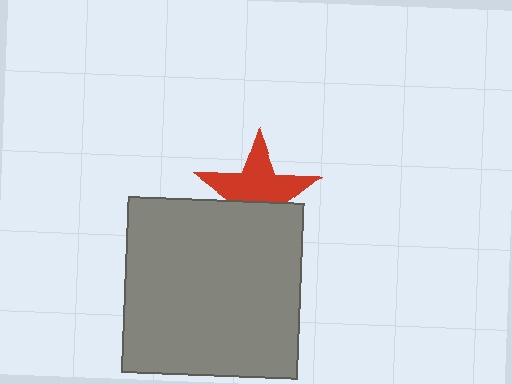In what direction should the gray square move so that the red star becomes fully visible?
The gray square should move down. That is the shortest direction to clear the overlap and leave the red star fully visible.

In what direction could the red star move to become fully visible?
The red star could move up. That would shift it out from behind the gray square entirely.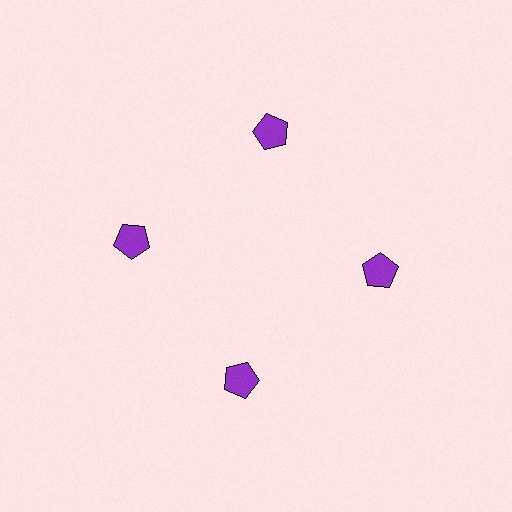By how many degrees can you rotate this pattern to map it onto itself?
The pattern maps onto itself every 90 degrees of rotation.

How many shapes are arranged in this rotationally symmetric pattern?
There are 4 shapes, arranged in 4 groups of 1.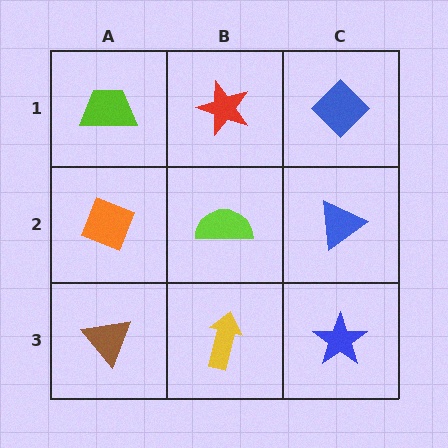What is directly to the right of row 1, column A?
A red star.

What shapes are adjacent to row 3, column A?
An orange diamond (row 2, column A), a yellow arrow (row 3, column B).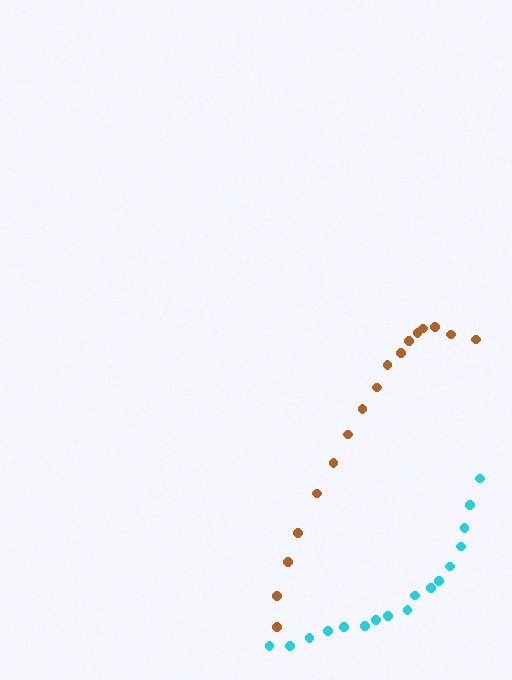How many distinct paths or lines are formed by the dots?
There are 2 distinct paths.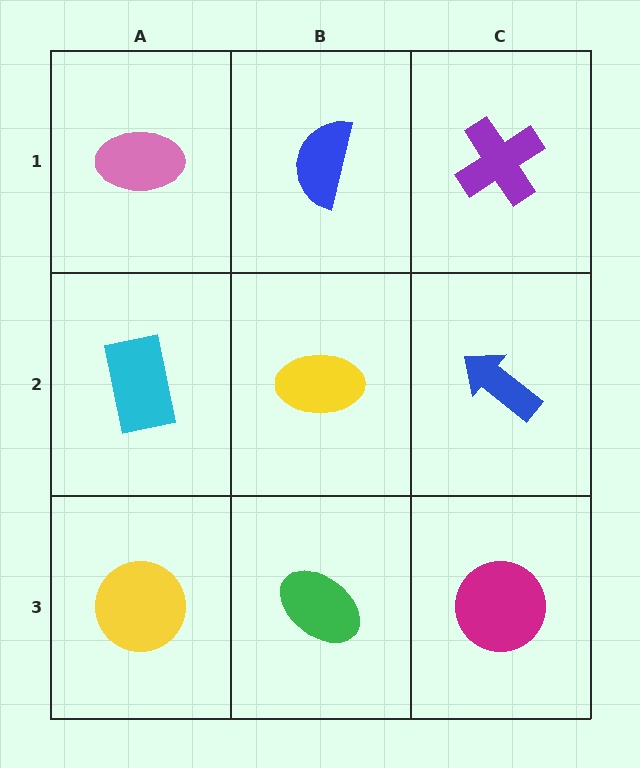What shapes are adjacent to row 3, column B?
A yellow ellipse (row 2, column B), a yellow circle (row 3, column A), a magenta circle (row 3, column C).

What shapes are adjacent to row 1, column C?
A blue arrow (row 2, column C), a blue semicircle (row 1, column B).